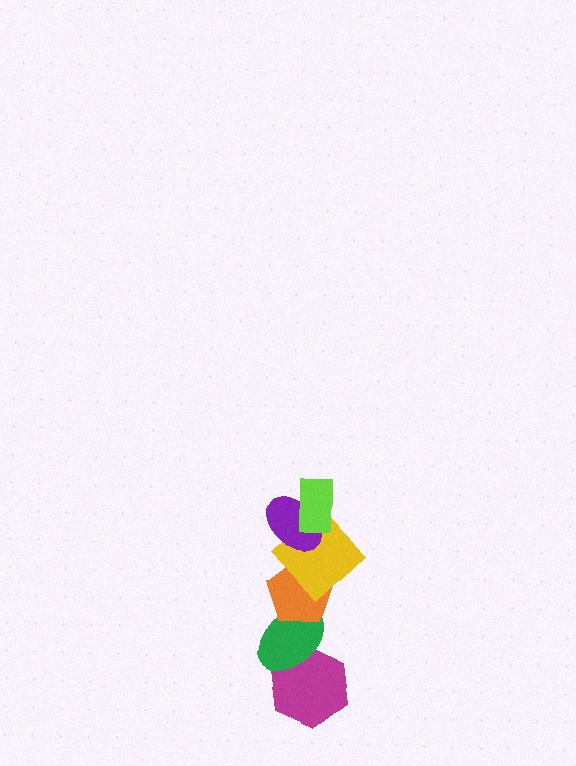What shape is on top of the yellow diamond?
The purple ellipse is on top of the yellow diamond.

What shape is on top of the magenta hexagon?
The green ellipse is on top of the magenta hexagon.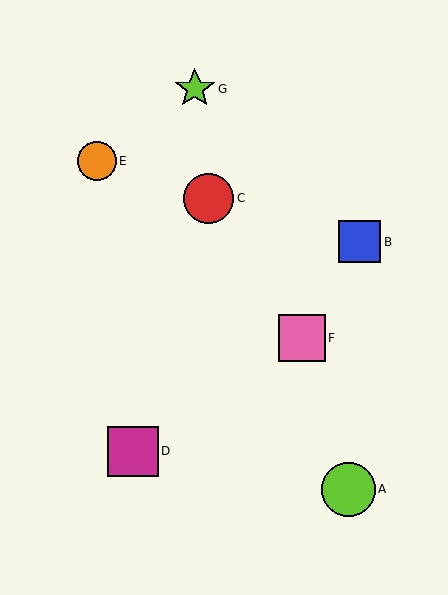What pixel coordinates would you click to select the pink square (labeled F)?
Click at (302, 338) to select the pink square F.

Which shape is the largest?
The lime circle (labeled A) is the largest.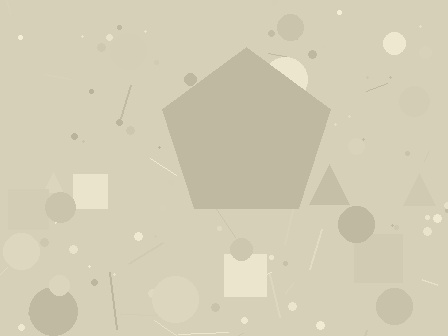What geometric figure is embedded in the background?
A pentagon is embedded in the background.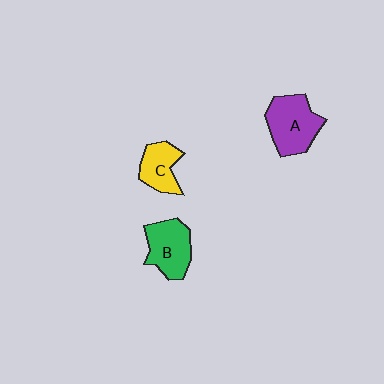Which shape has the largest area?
Shape A (purple).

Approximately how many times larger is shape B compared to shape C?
Approximately 1.3 times.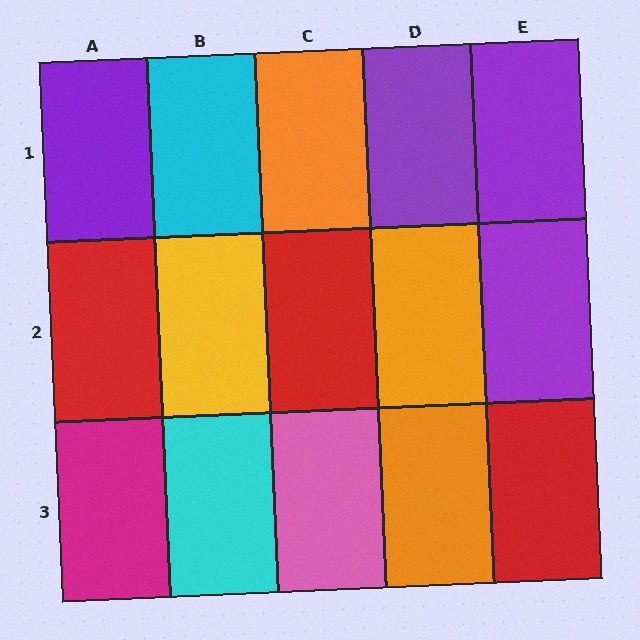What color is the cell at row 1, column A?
Purple.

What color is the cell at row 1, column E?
Purple.